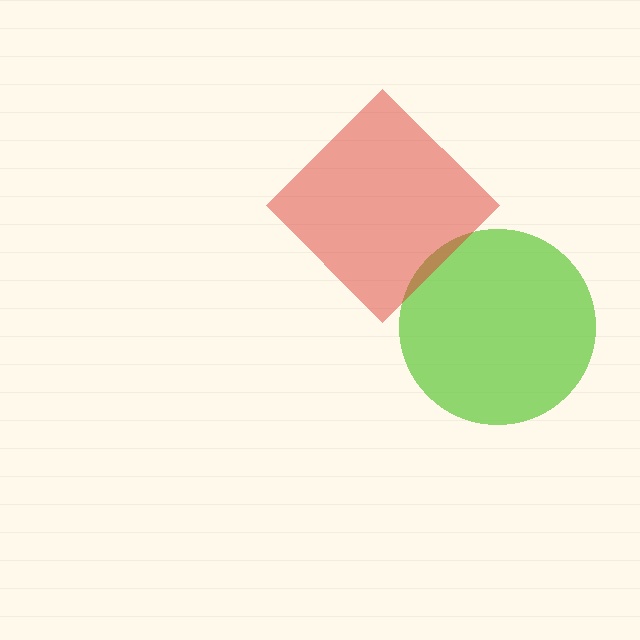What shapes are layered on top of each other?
The layered shapes are: a lime circle, a red diamond.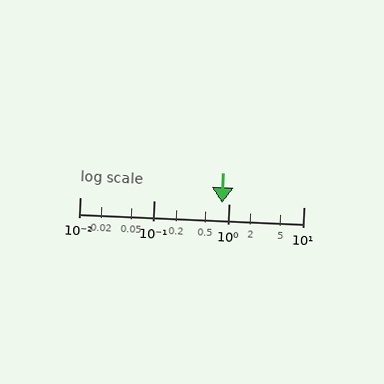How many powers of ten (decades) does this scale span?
The scale spans 3 decades, from 0.01 to 10.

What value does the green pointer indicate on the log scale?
The pointer indicates approximately 0.82.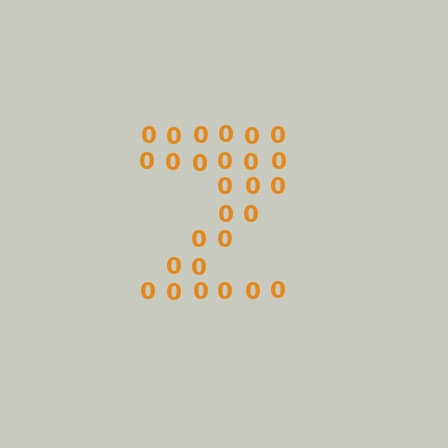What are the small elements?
The small elements are digit 0's.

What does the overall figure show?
The overall figure shows the letter Z.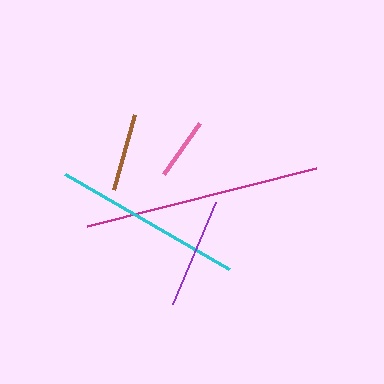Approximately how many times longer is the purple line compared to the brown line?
The purple line is approximately 1.4 times the length of the brown line.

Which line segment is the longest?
The magenta line is the longest at approximately 236 pixels.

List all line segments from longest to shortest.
From longest to shortest: magenta, cyan, purple, brown, pink.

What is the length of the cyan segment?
The cyan segment is approximately 190 pixels long.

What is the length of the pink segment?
The pink segment is approximately 62 pixels long.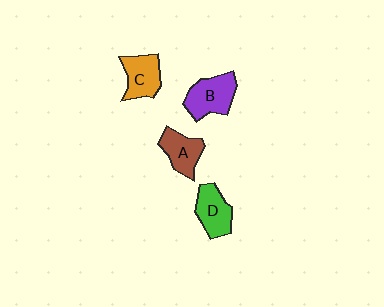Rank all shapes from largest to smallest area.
From largest to smallest: B (purple), D (green), C (orange), A (brown).